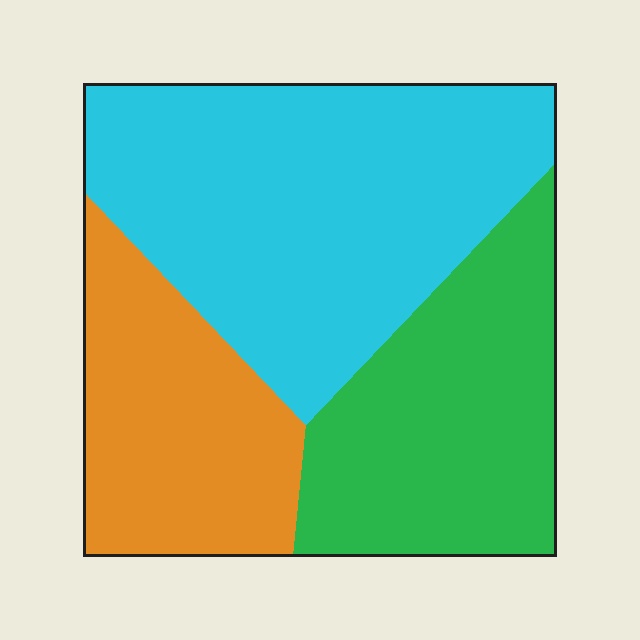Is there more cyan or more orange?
Cyan.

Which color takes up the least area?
Orange, at roughly 25%.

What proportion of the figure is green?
Green takes up about one third (1/3) of the figure.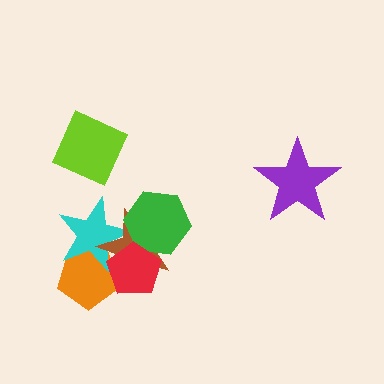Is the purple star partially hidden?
No, no other shape covers it.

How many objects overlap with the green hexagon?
3 objects overlap with the green hexagon.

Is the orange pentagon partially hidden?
Yes, it is partially covered by another shape.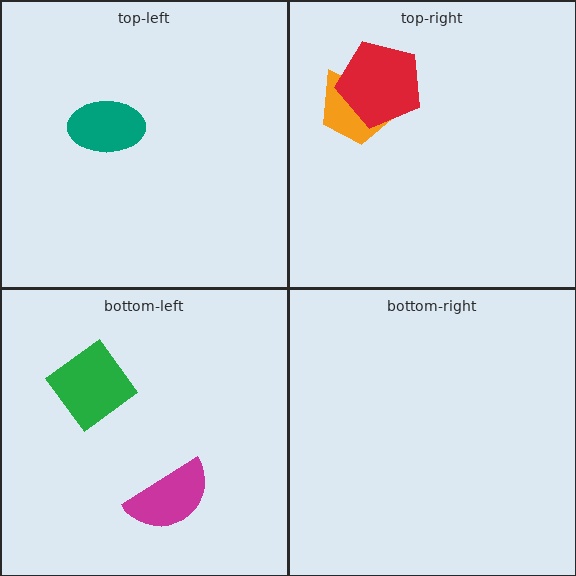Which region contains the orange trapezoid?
The top-right region.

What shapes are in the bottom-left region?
The magenta semicircle, the green diamond.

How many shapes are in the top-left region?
1.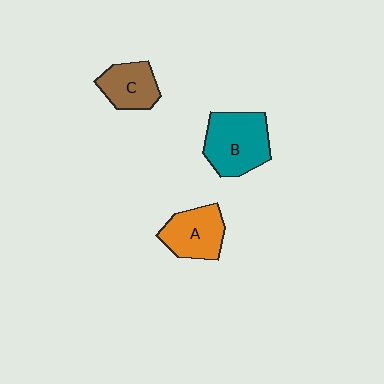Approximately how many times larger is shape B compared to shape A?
Approximately 1.3 times.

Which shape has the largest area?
Shape B (teal).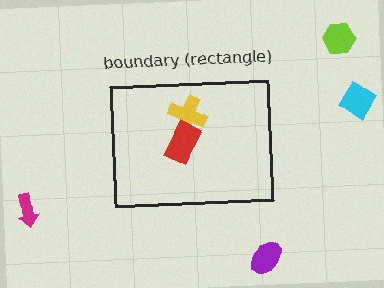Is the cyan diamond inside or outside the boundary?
Outside.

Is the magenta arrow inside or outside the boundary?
Outside.